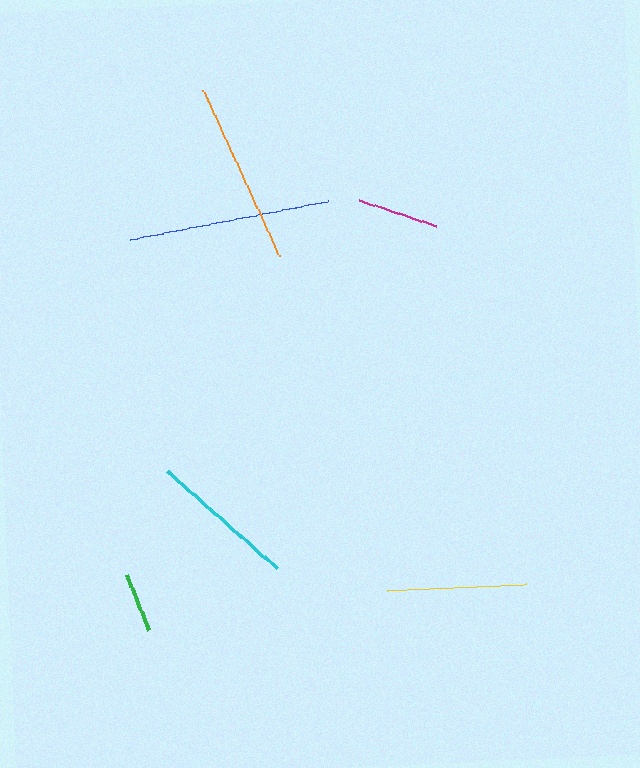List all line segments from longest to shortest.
From longest to shortest: blue, orange, cyan, yellow, magenta, green.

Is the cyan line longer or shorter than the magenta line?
The cyan line is longer than the magenta line.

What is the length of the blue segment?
The blue segment is approximately 202 pixels long.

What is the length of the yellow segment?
The yellow segment is approximately 139 pixels long.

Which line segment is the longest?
The blue line is the longest at approximately 202 pixels.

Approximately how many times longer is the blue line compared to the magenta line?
The blue line is approximately 2.5 times the length of the magenta line.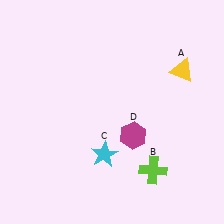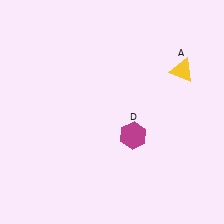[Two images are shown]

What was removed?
The lime cross (B), the cyan star (C) were removed in Image 2.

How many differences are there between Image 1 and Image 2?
There are 2 differences between the two images.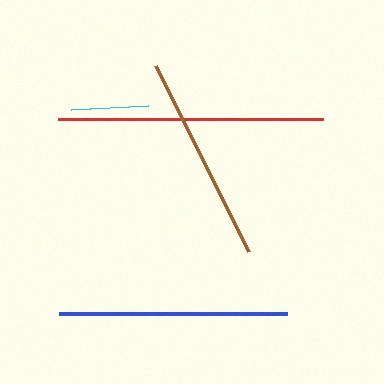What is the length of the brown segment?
The brown segment is approximately 208 pixels long.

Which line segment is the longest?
The red line is the longest at approximately 266 pixels.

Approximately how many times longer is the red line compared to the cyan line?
The red line is approximately 3.4 times the length of the cyan line.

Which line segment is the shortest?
The cyan line is the shortest at approximately 77 pixels.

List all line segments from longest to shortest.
From longest to shortest: red, blue, brown, cyan.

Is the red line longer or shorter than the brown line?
The red line is longer than the brown line.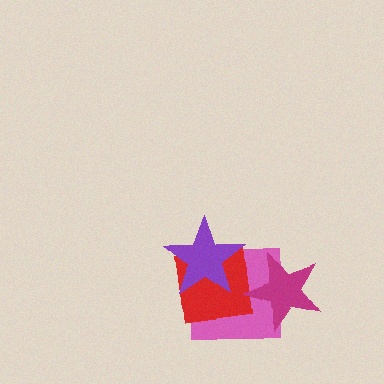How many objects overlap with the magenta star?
2 objects overlap with the magenta star.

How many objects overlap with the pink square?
3 objects overlap with the pink square.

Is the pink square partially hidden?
Yes, it is partially covered by another shape.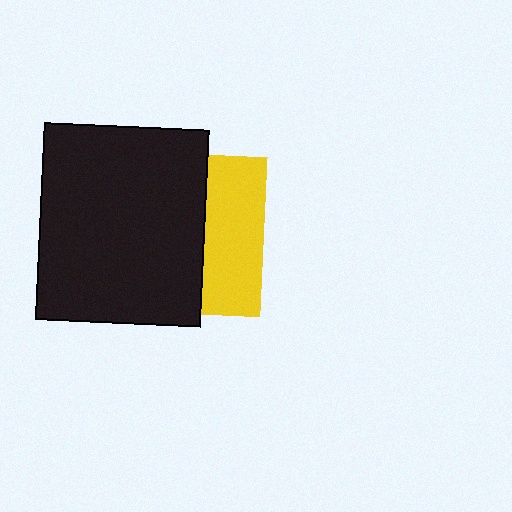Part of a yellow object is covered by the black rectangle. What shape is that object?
It is a square.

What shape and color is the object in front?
The object in front is a black rectangle.